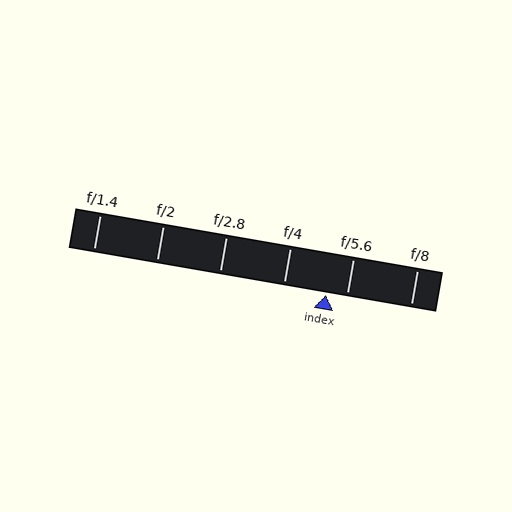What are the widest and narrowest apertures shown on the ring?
The widest aperture shown is f/1.4 and the narrowest is f/8.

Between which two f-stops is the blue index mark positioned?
The index mark is between f/4 and f/5.6.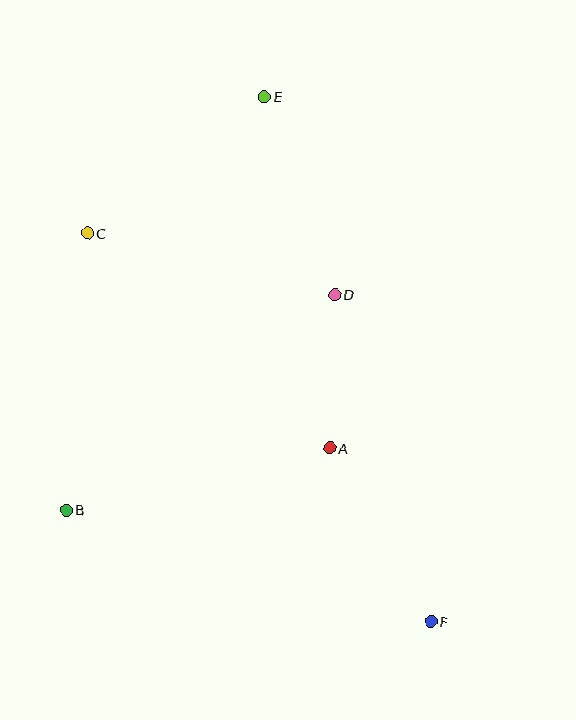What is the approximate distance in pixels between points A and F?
The distance between A and F is approximately 201 pixels.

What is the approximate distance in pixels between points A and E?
The distance between A and E is approximately 357 pixels.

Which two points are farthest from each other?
Points E and F are farthest from each other.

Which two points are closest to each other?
Points A and D are closest to each other.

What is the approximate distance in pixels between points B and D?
The distance between B and D is approximately 344 pixels.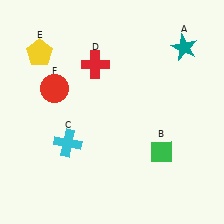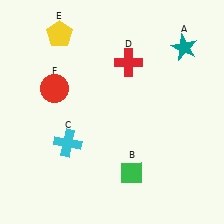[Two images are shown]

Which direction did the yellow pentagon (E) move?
The yellow pentagon (E) moved right.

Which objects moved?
The objects that moved are: the green diamond (B), the red cross (D), the yellow pentagon (E).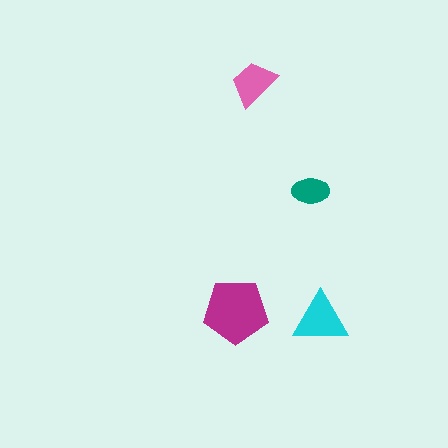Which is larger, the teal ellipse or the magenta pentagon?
The magenta pentagon.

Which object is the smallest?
The teal ellipse.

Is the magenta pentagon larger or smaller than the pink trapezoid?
Larger.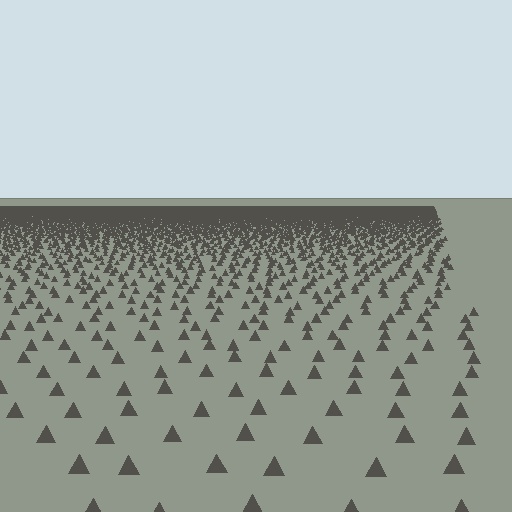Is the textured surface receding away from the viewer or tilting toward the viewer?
The surface is receding away from the viewer. Texture elements get smaller and denser toward the top.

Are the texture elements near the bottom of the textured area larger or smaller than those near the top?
Larger. Near the bottom, elements are closer to the viewer and appear at a bigger on-screen size.